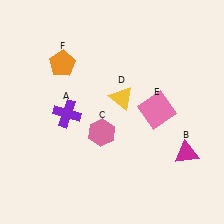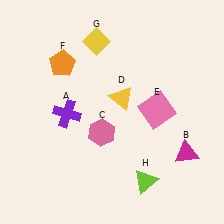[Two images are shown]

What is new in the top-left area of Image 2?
A yellow diamond (G) was added in the top-left area of Image 2.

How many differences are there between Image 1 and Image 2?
There are 2 differences between the two images.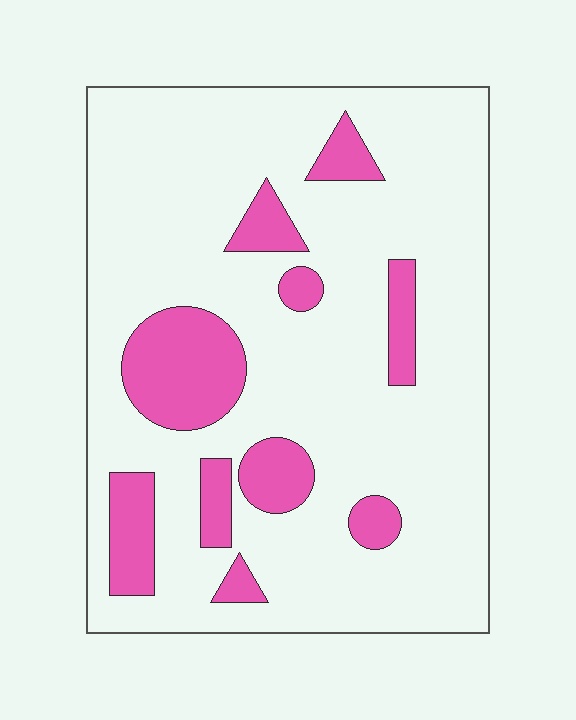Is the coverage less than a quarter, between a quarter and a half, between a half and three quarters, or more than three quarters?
Less than a quarter.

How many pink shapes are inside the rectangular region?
10.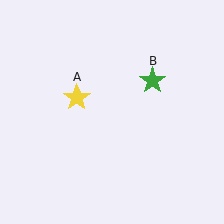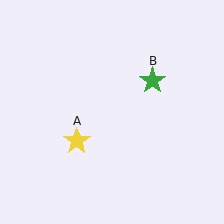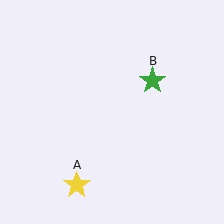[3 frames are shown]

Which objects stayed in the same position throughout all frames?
Green star (object B) remained stationary.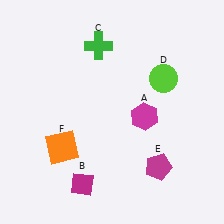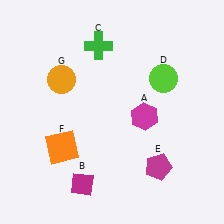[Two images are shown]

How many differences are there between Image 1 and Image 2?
There is 1 difference between the two images.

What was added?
An orange circle (G) was added in Image 2.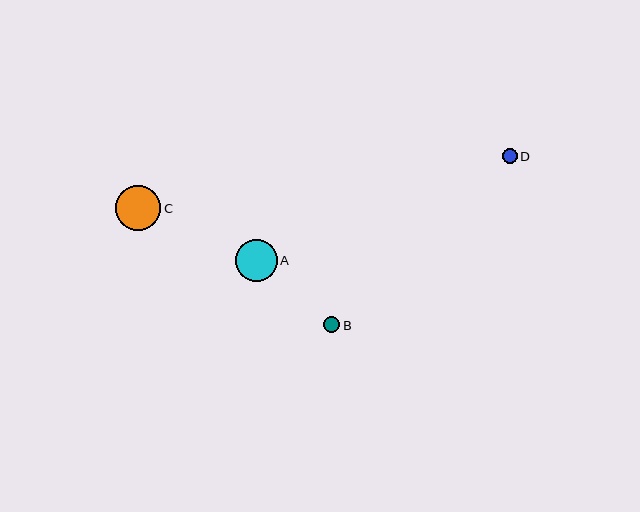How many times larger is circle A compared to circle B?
Circle A is approximately 2.6 times the size of circle B.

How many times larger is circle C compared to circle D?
Circle C is approximately 3.0 times the size of circle D.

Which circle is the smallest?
Circle D is the smallest with a size of approximately 15 pixels.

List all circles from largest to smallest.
From largest to smallest: C, A, B, D.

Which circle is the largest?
Circle C is the largest with a size of approximately 45 pixels.